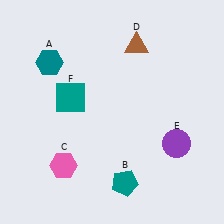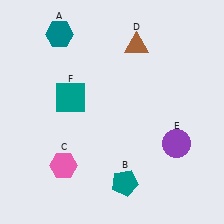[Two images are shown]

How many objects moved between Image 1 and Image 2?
1 object moved between the two images.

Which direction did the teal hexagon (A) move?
The teal hexagon (A) moved up.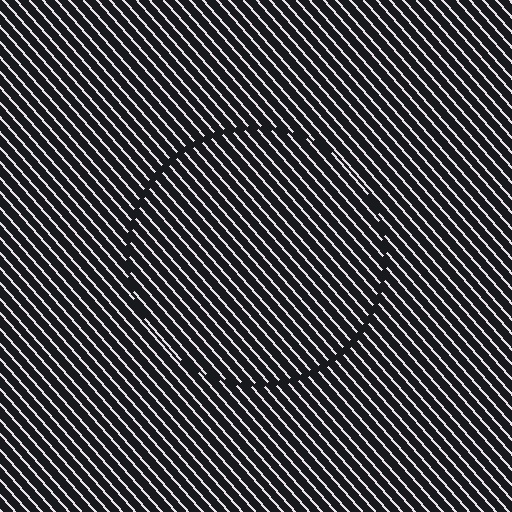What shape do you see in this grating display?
An illusory circle. The interior of the shape contains the same grating, shifted by half a period — the contour is defined by the phase discontinuity where line-ends from the inner and outer gratings abut.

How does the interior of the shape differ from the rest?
The interior of the shape contains the same grating, shifted by half a period — the contour is defined by the phase discontinuity where line-ends from the inner and outer gratings abut.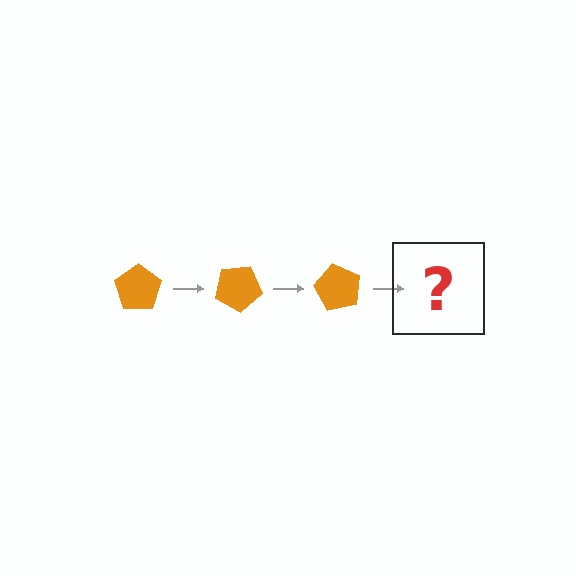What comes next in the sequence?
The next element should be an orange pentagon rotated 90 degrees.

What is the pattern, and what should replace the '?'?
The pattern is that the pentagon rotates 30 degrees each step. The '?' should be an orange pentagon rotated 90 degrees.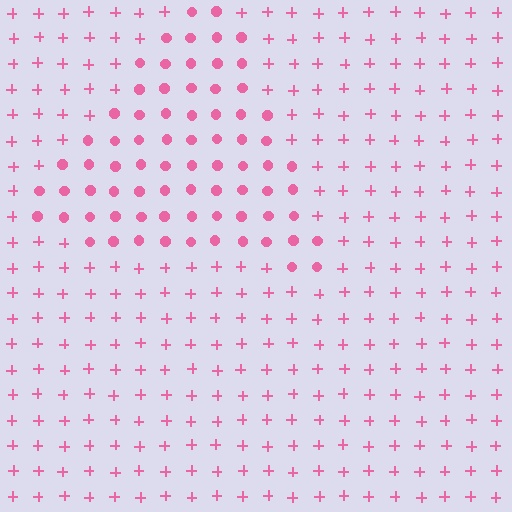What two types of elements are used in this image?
The image uses circles inside the triangle region and plus signs outside it.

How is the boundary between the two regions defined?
The boundary is defined by a change in element shape: circles inside vs. plus signs outside. All elements share the same color and spacing.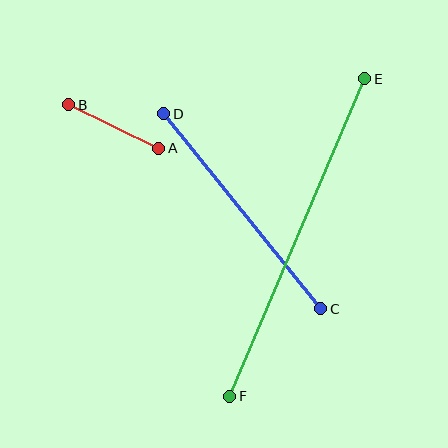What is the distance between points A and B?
The distance is approximately 100 pixels.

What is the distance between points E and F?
The distance is approximately 345 pixels.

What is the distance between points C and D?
The distance is approximately 250 pixels.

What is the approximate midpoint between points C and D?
The midpoint is at approximately (242, 211) pixels.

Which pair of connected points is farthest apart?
Points E and F are farthest apart.